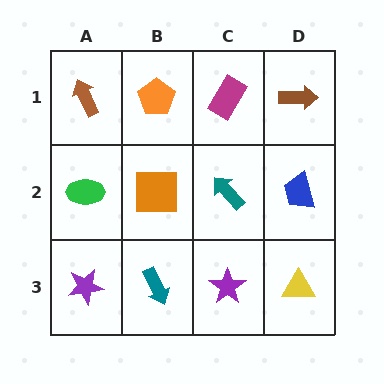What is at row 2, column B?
An orange square.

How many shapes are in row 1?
4 shapes.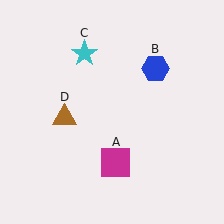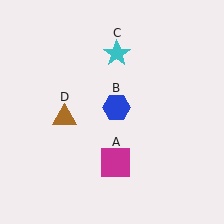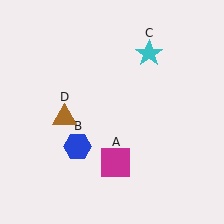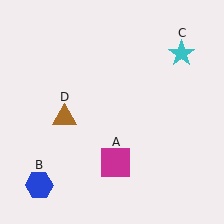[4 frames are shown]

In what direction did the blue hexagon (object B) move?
The blue hexagon (object B) moved down and to the left.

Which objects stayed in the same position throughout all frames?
Magenta square (object A) and brown triangle (object D) remained stationary.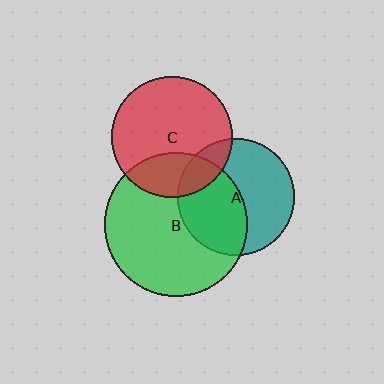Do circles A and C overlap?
Yes.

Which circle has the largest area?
Circle B (green).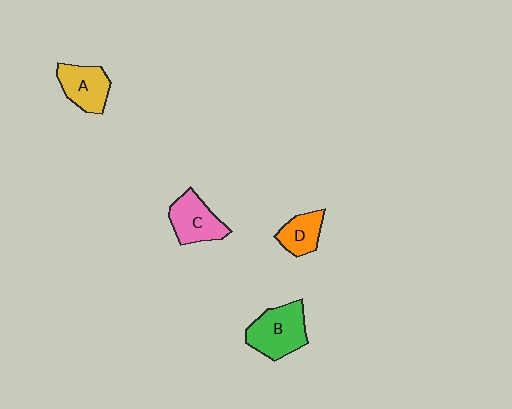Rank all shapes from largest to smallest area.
From largest to smallest: B (green), C (pink), A (yellow), D (orange).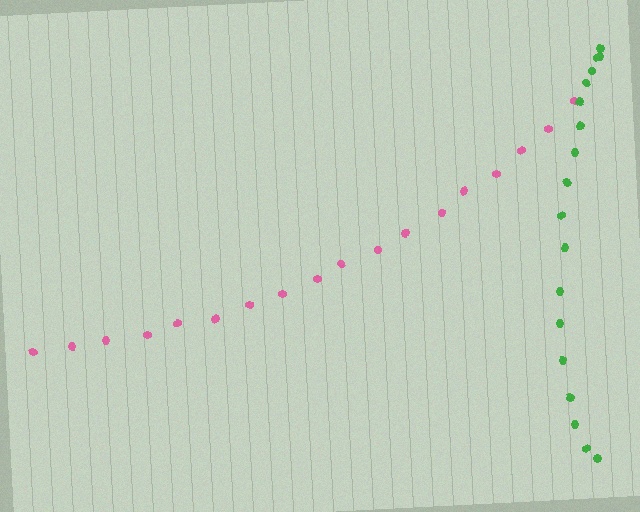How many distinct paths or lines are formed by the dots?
There are 2 distinct paths.